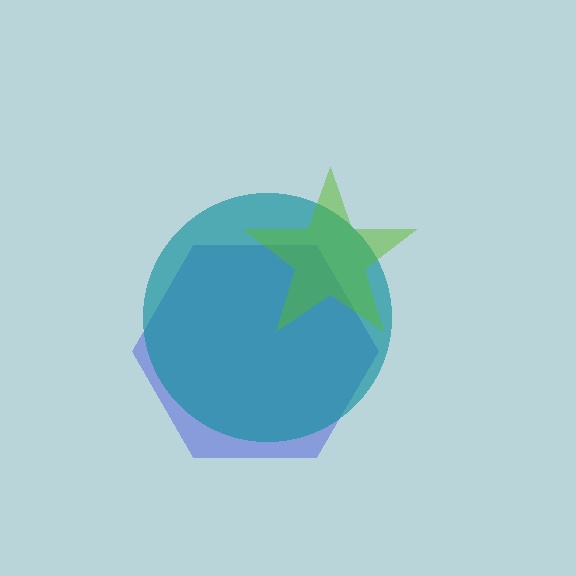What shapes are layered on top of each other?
The layered shapes are: a blue hexagon, a teal circle, a lime star.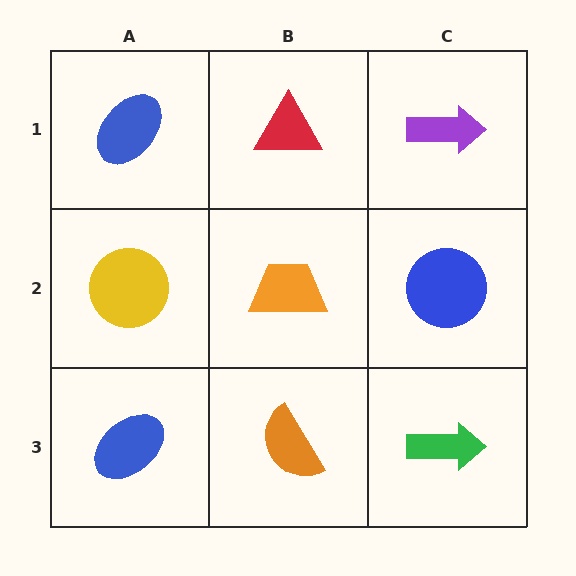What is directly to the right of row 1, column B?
A purple arrow.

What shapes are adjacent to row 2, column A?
A blue ellipse (row 1, column A), a blue ellipse (row 3, column A), an orange trapezoid (row 2, column B).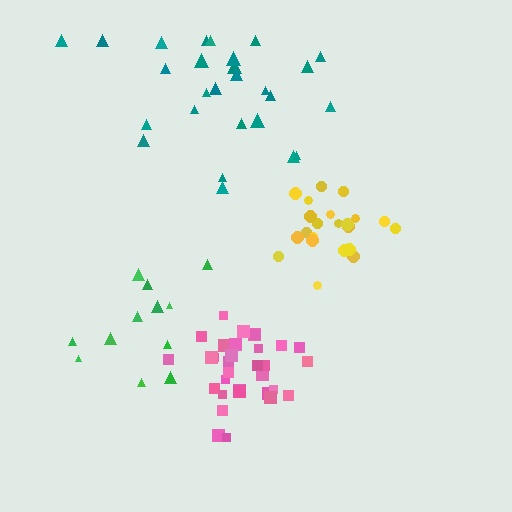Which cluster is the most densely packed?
Yellow.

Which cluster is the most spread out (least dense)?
Green.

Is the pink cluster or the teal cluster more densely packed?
Pink.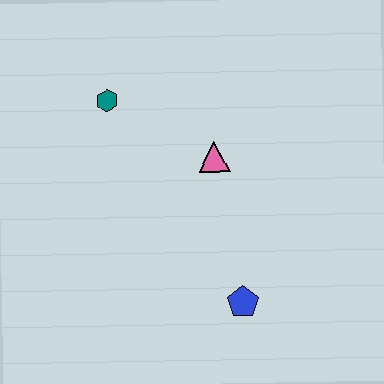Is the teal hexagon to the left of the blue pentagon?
Yes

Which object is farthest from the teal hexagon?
The blue pentagon is farthest from the teal hexagon.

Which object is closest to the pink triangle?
The teal hexagon is closest to the pink triangle.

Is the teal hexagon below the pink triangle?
No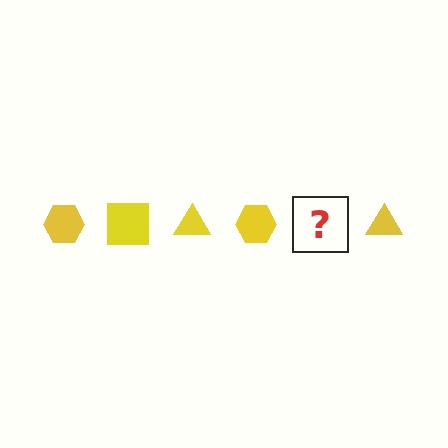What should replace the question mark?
The question mark should be replaced with a yellow square.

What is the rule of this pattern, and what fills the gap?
The rule is that the pattern cycles through hexagon, square, triangle shapes in yellow. The gap should be filled with a yellow square.